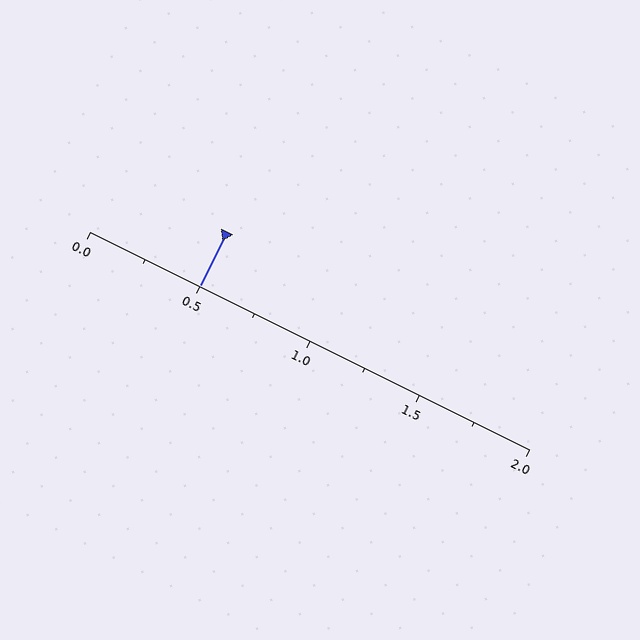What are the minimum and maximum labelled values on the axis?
The axis runs from 0.0 to 2.0.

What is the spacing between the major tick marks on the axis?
The major ticks are spaced 0.5 apart.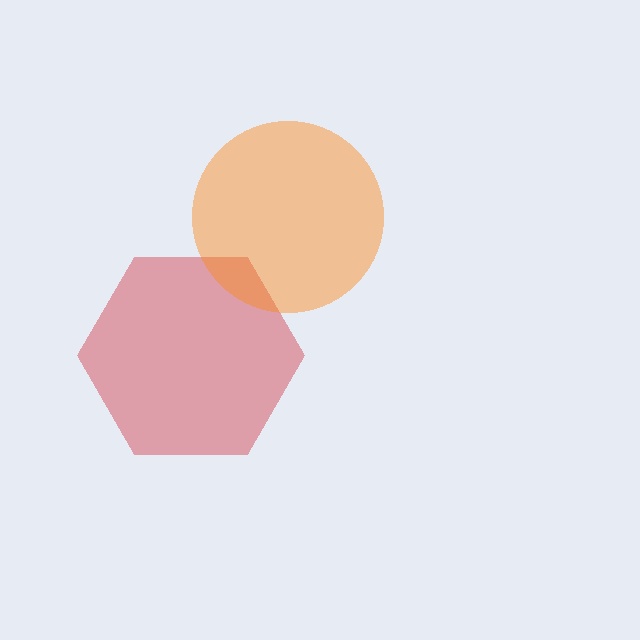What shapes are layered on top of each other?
The layered shapes are: a red hexagon, an orange circle.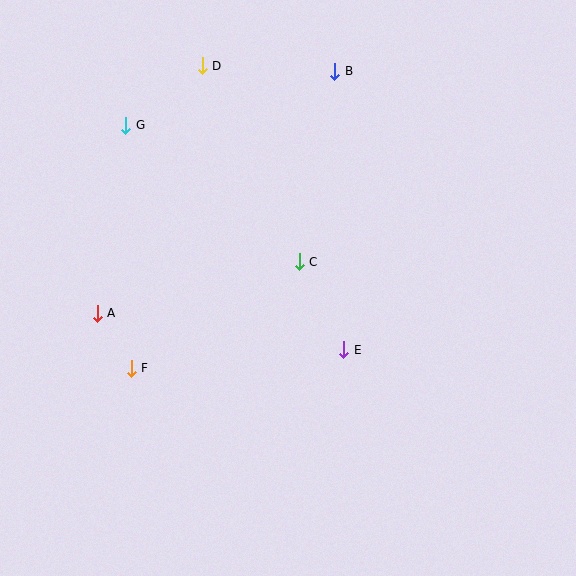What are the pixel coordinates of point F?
Point F is at (131, 368).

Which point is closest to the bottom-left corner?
Point F is closest to the bottom-left corner.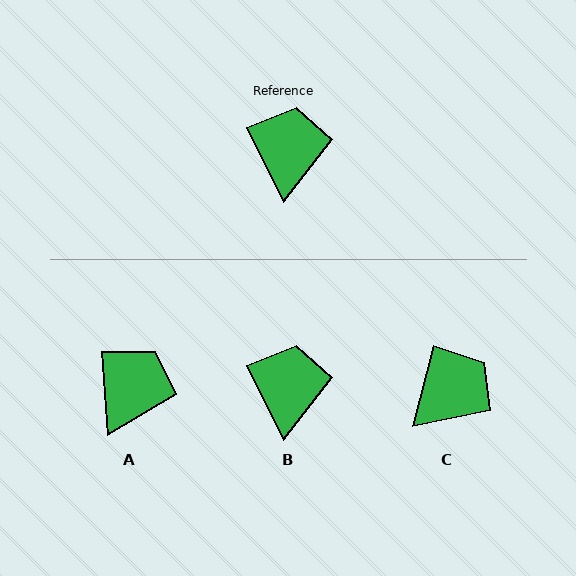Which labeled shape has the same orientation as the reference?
B.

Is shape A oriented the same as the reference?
No, it is off by about 22 degrees.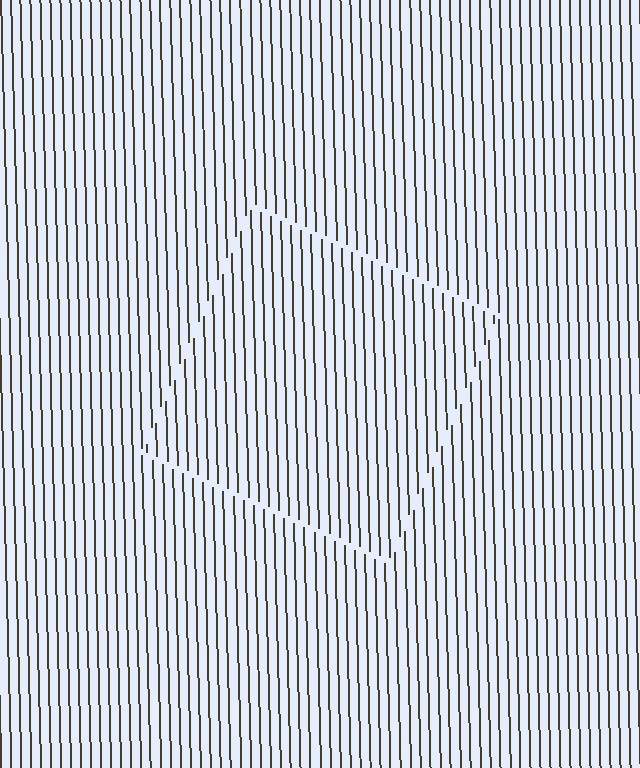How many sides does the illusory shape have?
4 sides — the line-ends trace a square.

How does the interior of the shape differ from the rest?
The interior of the shape contains the same grating, shifted by half a period — the contour is defined by the phase discontinuity where line-ends from the inner and outer gratings abut.